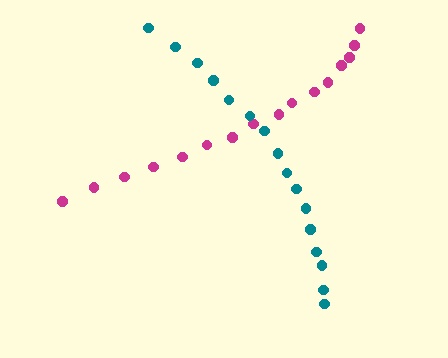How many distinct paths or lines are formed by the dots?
There are 2 distinct paths.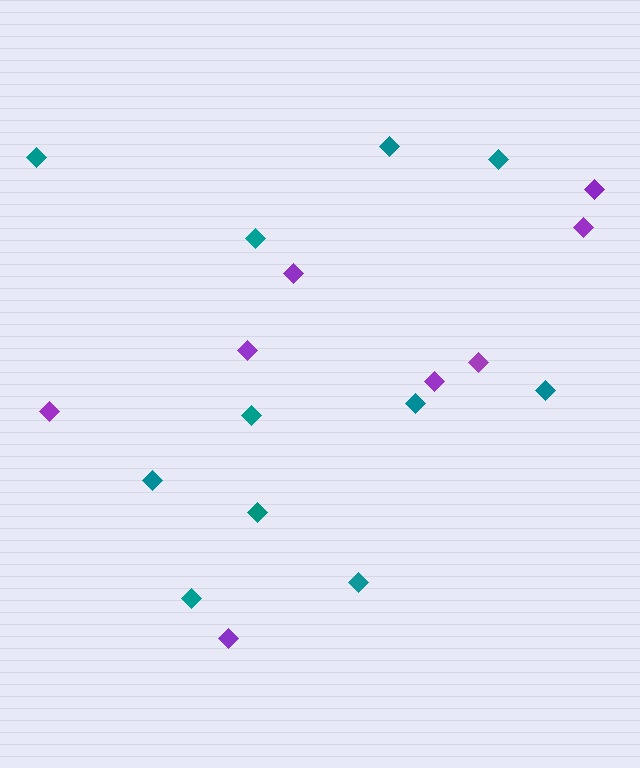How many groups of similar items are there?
There are 2 groups: one group of teal diamonds (11) and one group of purple diamonds (8).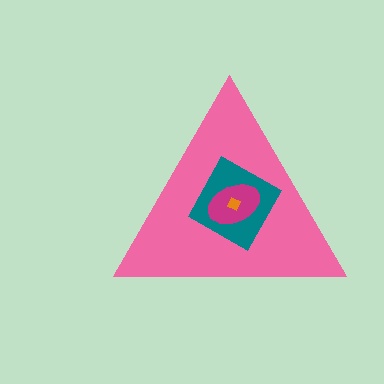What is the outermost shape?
The pink triangle.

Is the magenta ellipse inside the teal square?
Yes.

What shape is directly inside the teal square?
The magenta ellipse.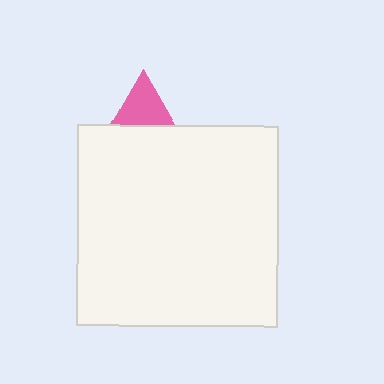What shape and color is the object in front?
The object in front is a white square.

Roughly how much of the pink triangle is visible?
A small part of it is visible (roughly 32%).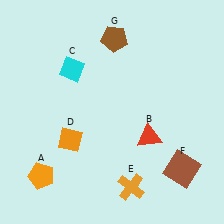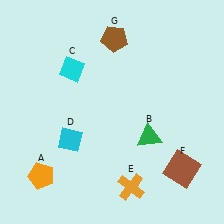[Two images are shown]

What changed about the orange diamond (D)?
In Image 1, D is orange. In Image 2, it changed to cyan.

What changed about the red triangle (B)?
In Image 1, B is red. In Image 2, it changed to green.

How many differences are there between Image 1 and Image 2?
There are 2 differences between the two images.